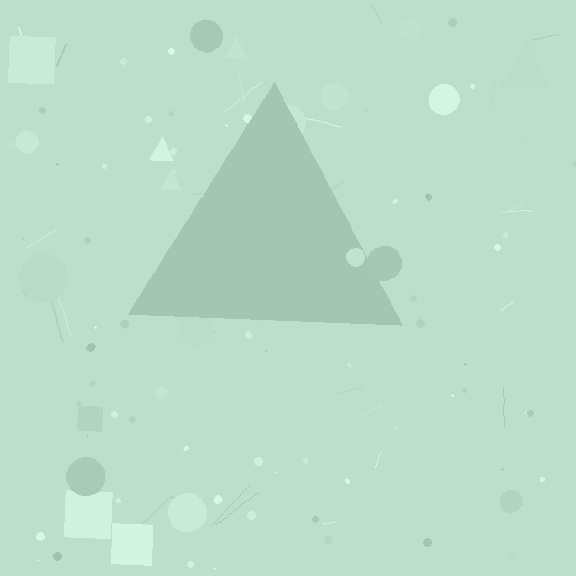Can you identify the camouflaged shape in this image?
The camouflaged shape is a triangle.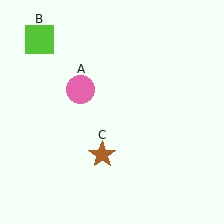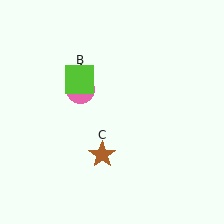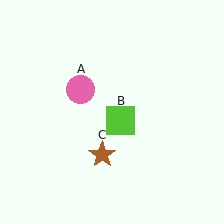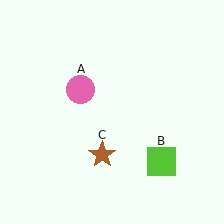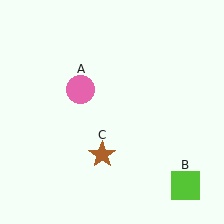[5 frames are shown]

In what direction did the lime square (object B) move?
The lime square (object B) moved down and to the right.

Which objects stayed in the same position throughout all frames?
Pink circle (object A) and brown star (object C) remained stationary.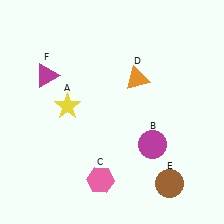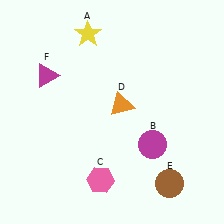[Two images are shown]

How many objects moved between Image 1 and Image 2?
2 objects moved between the two images.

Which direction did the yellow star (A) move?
The yellow star (A) moved up.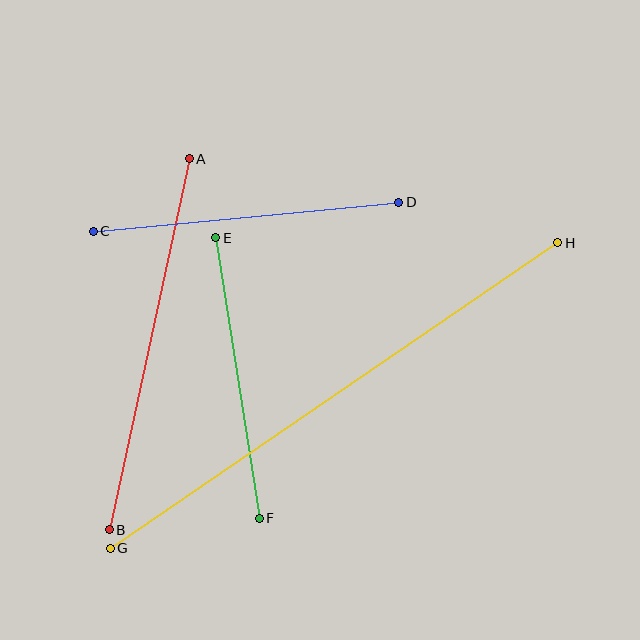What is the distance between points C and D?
The distance is approximately 307 pixels.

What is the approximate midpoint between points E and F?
The midpoint is at approximately (238, 378) pixels.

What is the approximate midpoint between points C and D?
The midpoint is at approximately (246, 217) pixels.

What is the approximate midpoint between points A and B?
The midpoint is at approximately (149, 344) pixels.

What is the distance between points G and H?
The distance is approximately 542 pixels.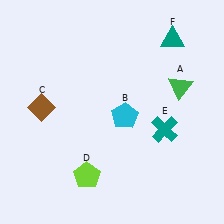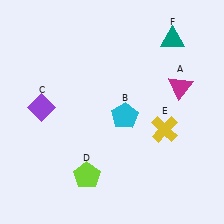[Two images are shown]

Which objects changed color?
A changed from green to magenta. C changed from brown to purple. E changed from teal to yellow.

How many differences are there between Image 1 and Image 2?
There are 3 differences between the two images.